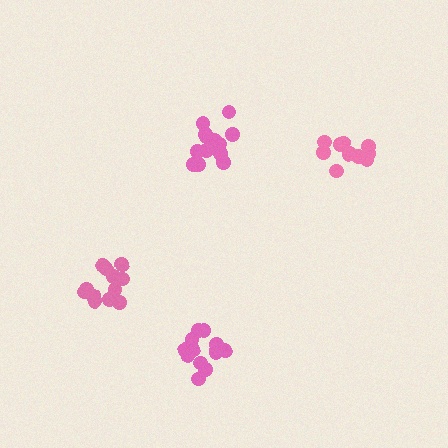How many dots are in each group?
Group 1: 12 dots, Group 2: 14 dots, Group 3: 12 dots, Group 4: 10 dots (48 total).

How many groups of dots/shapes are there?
There are 4 groups.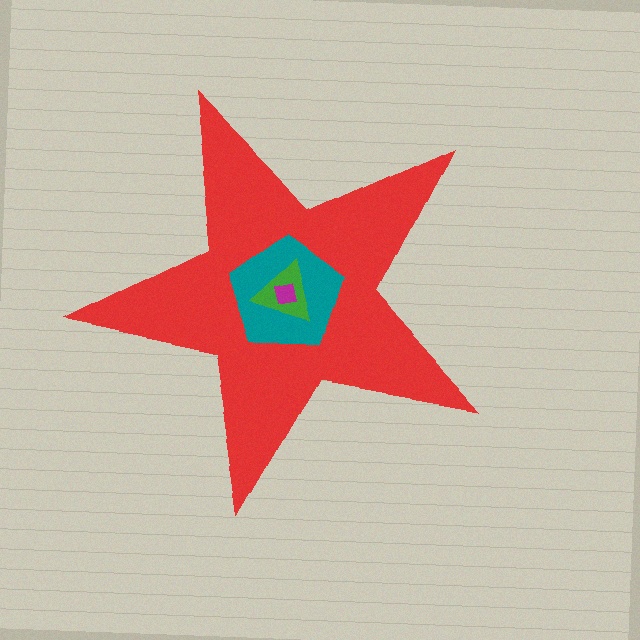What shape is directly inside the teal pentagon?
The green triangle.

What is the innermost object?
The magenta square.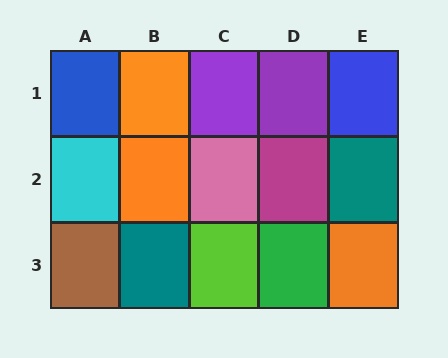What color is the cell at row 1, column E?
Blue.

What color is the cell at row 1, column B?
Orange.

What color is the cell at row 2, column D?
Magenta.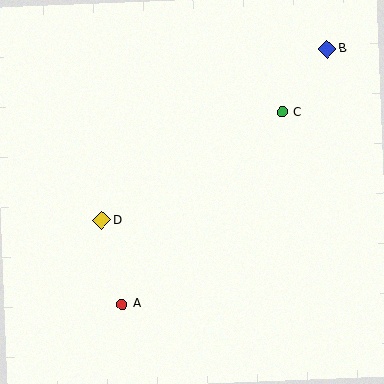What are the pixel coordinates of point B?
Point B is at (327, 49).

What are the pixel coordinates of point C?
Point C is at (282, 112).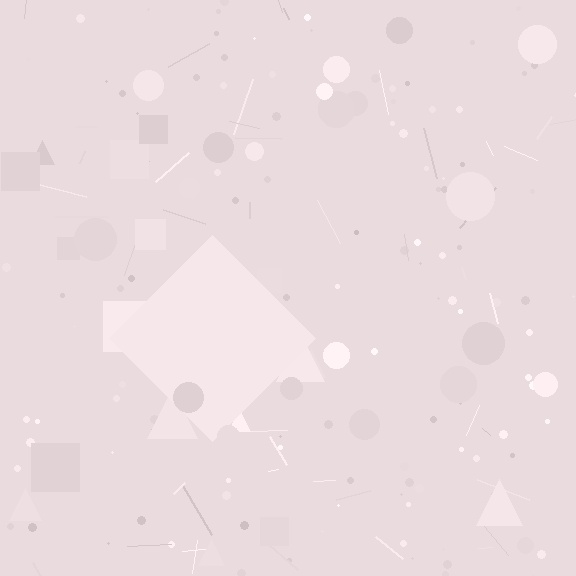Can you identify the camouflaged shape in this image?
The camouflaged shape is a diamond.